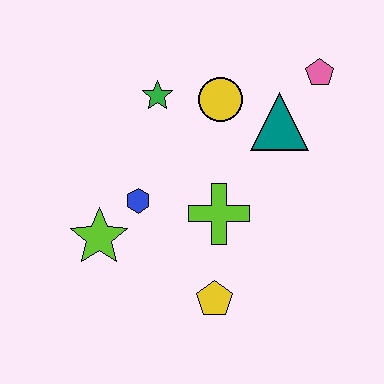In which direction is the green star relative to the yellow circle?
The green star is to the left of the yellow circle.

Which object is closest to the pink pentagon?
The teal triangle is closest to the pink pentagon.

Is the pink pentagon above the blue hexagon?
Yes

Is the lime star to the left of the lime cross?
Yes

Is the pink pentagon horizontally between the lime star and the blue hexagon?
No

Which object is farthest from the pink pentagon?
The lime star is farthest from the pink pentagon.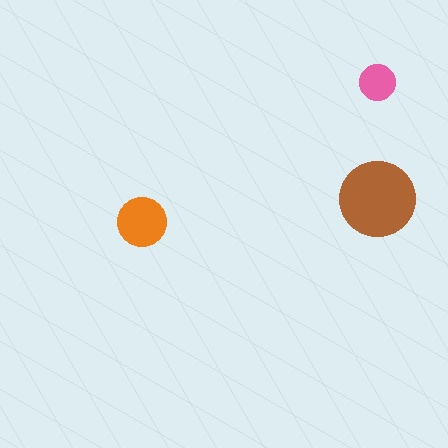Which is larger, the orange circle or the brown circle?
The brown one.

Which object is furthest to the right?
The brown circle is rightmost.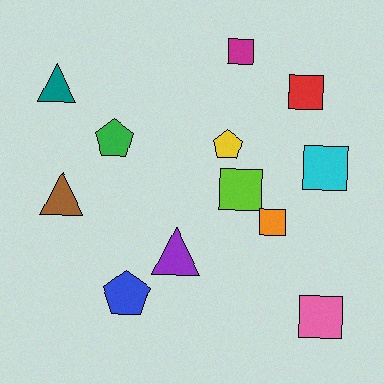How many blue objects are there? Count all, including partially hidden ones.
There is 1 blue object.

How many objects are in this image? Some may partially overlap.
There are 12 objects.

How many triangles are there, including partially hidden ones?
There are 3 triangles.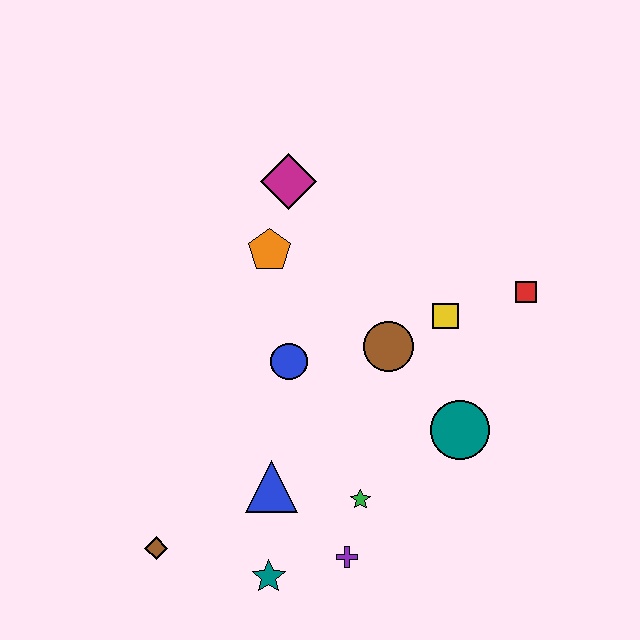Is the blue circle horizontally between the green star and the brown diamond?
Yes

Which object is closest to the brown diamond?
The teal star is closest to the brown diamond.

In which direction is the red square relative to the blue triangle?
The red square is to the right of the blue triangle.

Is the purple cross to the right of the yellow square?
No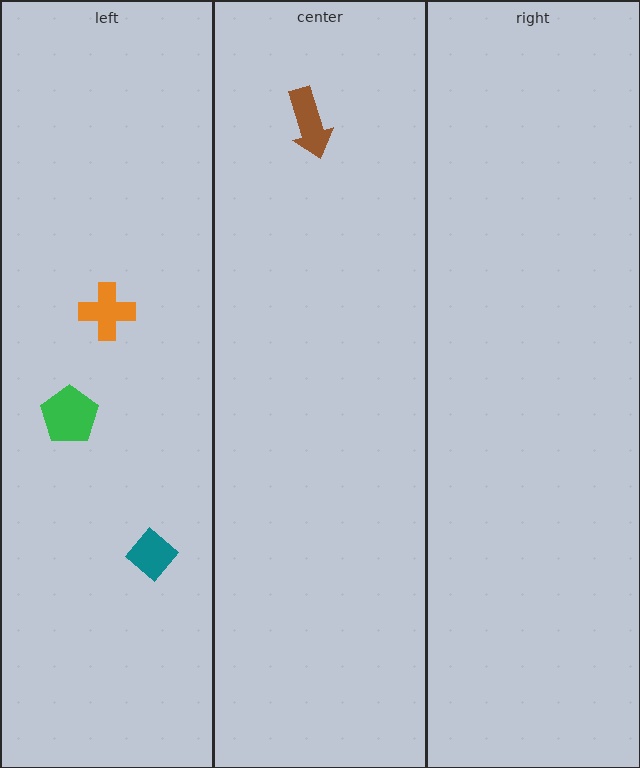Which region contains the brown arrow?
The center region.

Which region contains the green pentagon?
The left region.